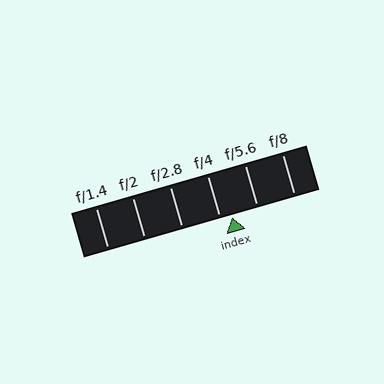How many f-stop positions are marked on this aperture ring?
There are 6 f-stop positions marked.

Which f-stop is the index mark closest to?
The index mark is closest to f/4.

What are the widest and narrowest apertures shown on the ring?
The widest aperture shown is f/1.4 and the narrowest is f/8.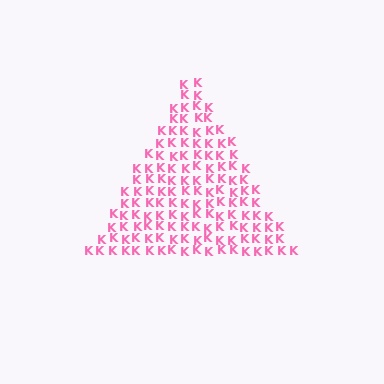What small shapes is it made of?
It is made of small letter K's.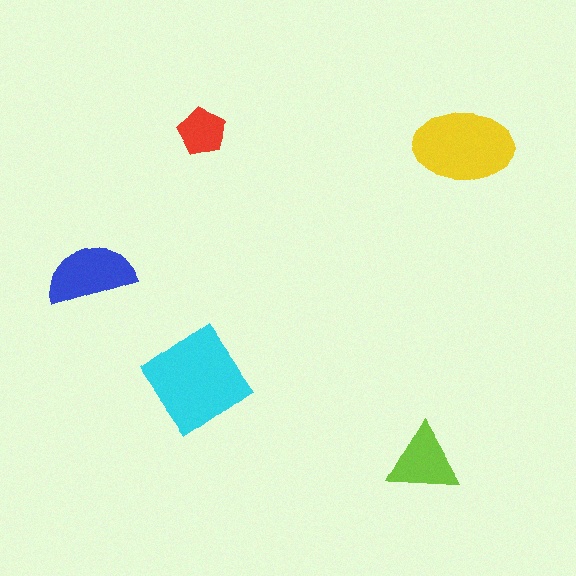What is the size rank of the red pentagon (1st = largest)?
5th.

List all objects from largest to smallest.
The cyan diamond, the yellow ellipse, the blue semicircle, the lime triangle, the red pentagon.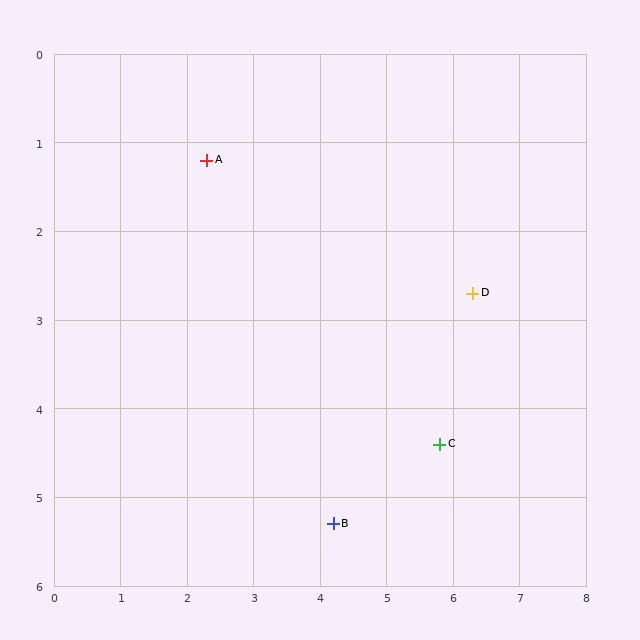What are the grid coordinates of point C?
Point C is at approximately (5.8, 4.4).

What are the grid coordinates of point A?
Point A is at approximately (2.3, 1.2).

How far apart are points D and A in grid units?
Points D and A are about 4.3 grid units apart.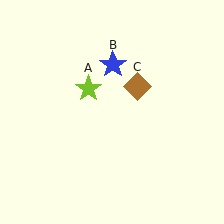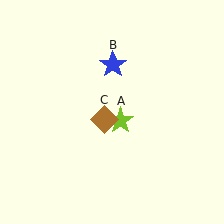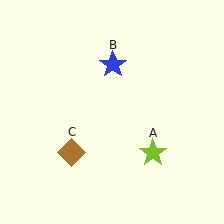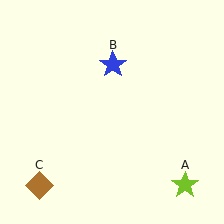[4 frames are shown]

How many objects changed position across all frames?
2 objects changed position: lime star (object A), brown diamond (object C).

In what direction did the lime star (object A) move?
The lime star (object A) moved down and to the right.